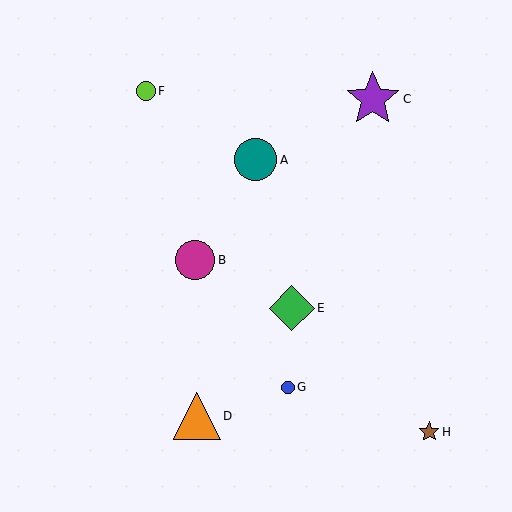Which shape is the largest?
The purple star (labeled C) is the largest.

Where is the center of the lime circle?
The center of the lime circle is at (146, 91).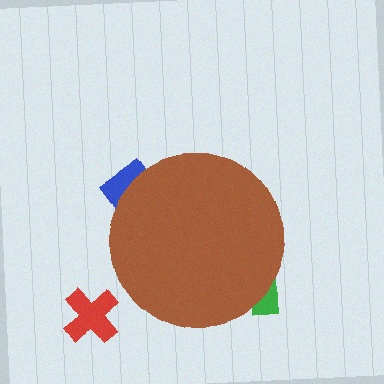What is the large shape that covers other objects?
A brown circle.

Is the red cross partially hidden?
No, the red cross is fully visible.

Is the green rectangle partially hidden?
Yes, the green rectangle is partially hidden behind the brown circle.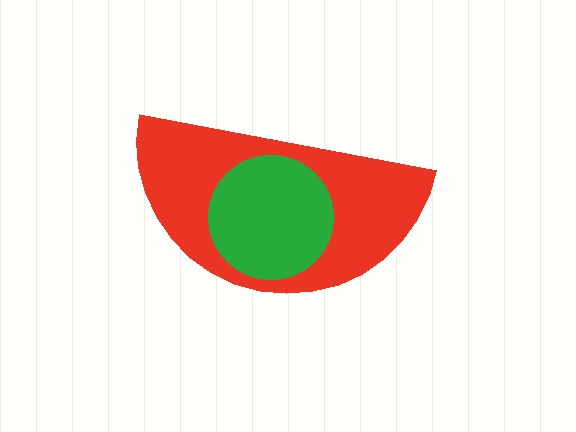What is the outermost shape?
The red semicircle.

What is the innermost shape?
The green circle.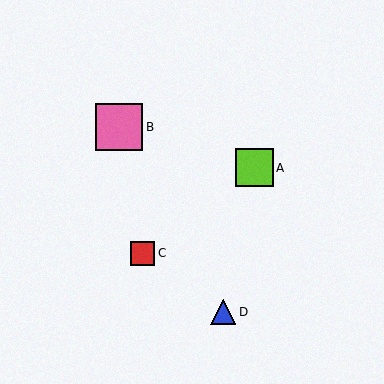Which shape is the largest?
The pink square (labeled B) is the largest.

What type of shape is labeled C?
Shape C is a red square.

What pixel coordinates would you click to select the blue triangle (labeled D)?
Click at (223, 312) to select the blue triangle D.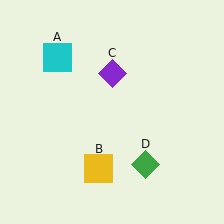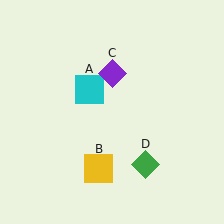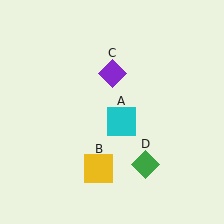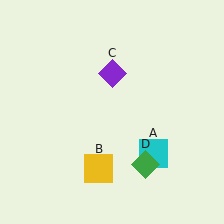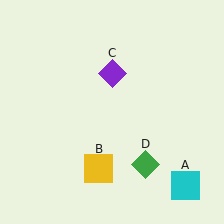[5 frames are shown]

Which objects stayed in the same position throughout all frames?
Yellow square (object B) and purple diamond (object C) and green diamond (object D) remained stationary.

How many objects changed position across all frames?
1 object changed position: cyan square (object A).